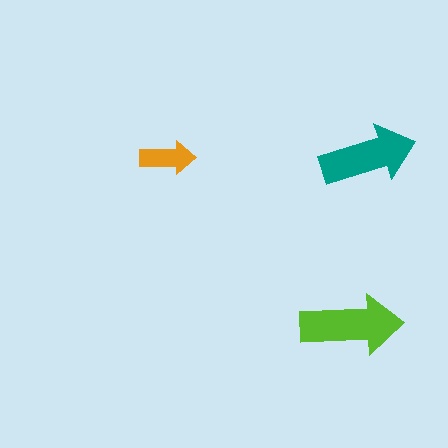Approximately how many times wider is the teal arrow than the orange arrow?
About 1.5 times wider.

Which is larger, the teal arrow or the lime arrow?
The lime one.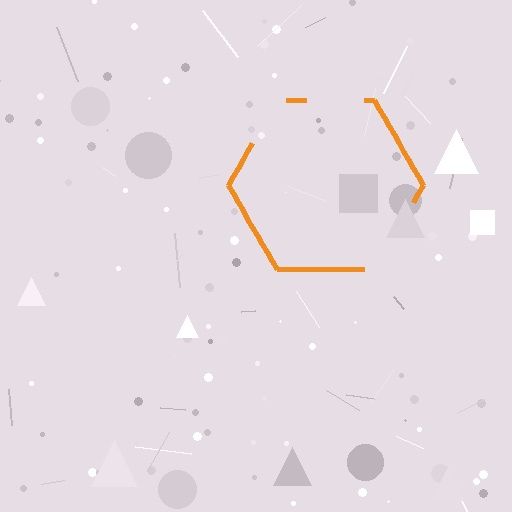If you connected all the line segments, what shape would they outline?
They would outline a hexagon.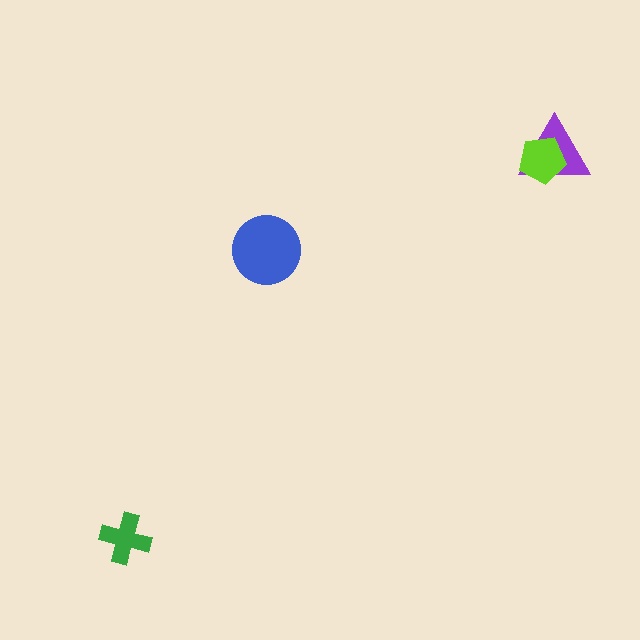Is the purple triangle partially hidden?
Yes, it is partially covered by another shape.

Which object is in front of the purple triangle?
The lime pentagon is in front of the purple triangle.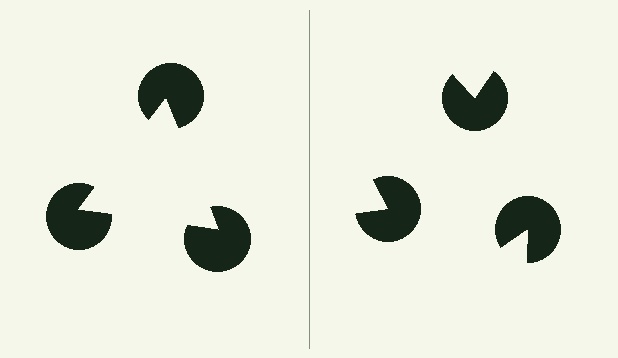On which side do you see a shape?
An illusory triangle appears on the left side. On the right side the wedge cuts are rotated, so no coherent shape forms.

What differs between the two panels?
The pac-man discs are positioned identically on both sides; only the wedge orientations differ. On the left they align to a triangle; on the right they are misaligned.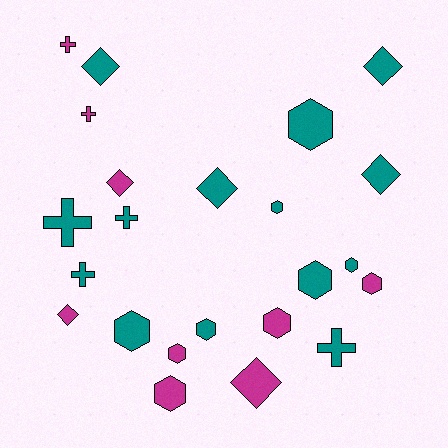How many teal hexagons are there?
There are 6 teal hexagons.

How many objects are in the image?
There are 23 objects.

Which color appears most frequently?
Teal, with 14 objects.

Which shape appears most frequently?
Hexagon, with 10 objects.